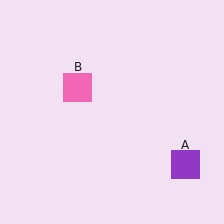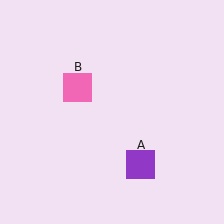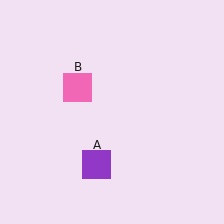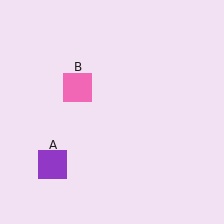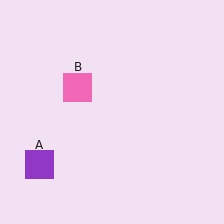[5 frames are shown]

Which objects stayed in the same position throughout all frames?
Pink square (object B) remained stationary.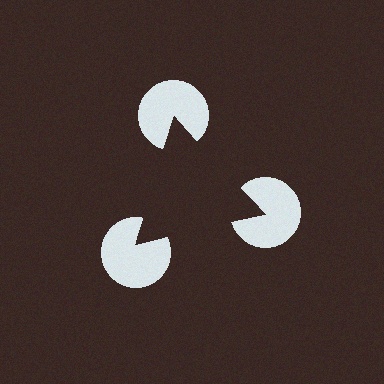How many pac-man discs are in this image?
There are 3 — one at each vertex of the illusory triangle.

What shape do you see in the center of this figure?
An illusory triangle — its edges are inferred from the aligned wedge cuts in the pac-man discs, not physically drawn.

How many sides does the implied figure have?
3 sides.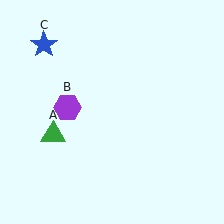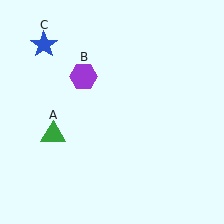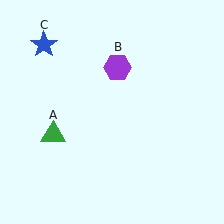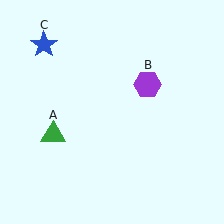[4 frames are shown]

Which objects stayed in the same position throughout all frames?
Green triangle (object A) and blue star (object C) remained stationary.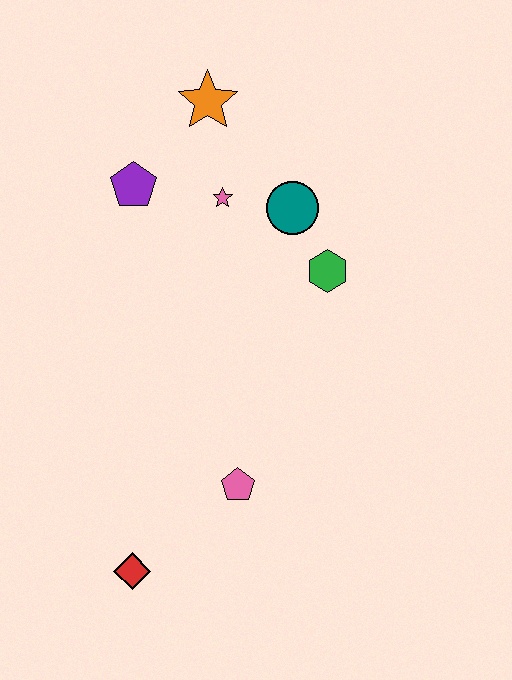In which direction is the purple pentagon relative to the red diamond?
The purple pentagon is above the red diamond.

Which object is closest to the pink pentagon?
The red diamond is closest to the pink pentagon.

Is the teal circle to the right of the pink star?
Yes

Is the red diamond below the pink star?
Yes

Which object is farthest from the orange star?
The red diamond is farthest from the orange star.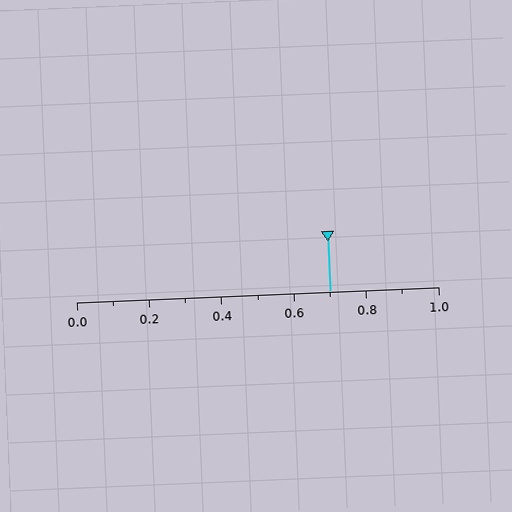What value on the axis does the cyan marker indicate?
The marker indicates approximately 0.7.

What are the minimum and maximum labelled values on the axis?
The axis runs from 0.0 to 1.0.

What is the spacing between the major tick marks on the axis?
The major ticks are spaced 0.2 apart.